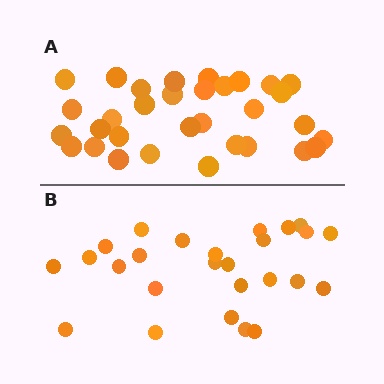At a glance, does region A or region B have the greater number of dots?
Region A (the top region) has more dots.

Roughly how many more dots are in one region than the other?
Region A has about 6 more dots than region B.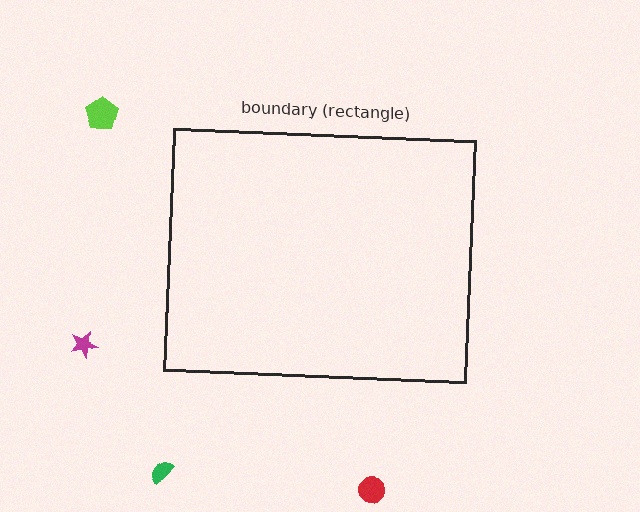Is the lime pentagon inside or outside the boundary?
Outside.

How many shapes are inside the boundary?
0 inside, 4 outside.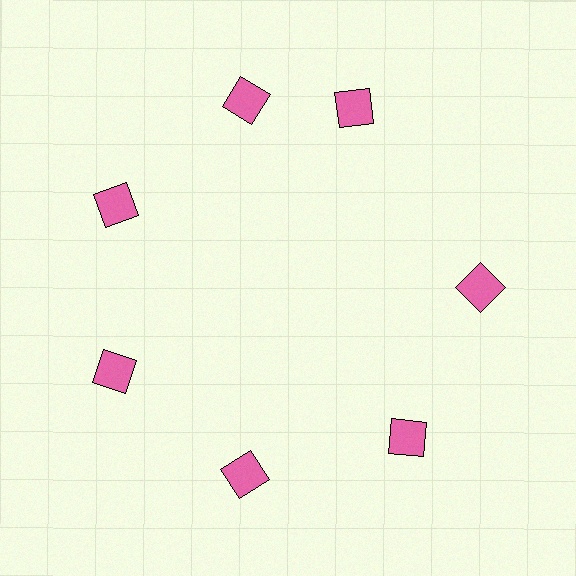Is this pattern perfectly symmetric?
No. The 7 pink diamonds are arranged in a ring, but one element near the 1 o'clock position is rotated out of alignment along the ring, breaking the 7-fold rotational symmetry.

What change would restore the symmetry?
The symmetry would be restored by rotating it back into even spacing with its neighbors so that all 7 diamonds sit at equal angles and equal distance from the center.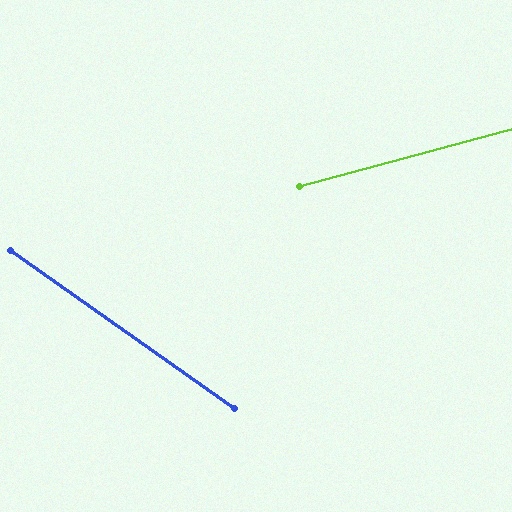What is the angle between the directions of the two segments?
Approximately 50 degrees.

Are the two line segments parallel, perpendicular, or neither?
Neither parallel nor perpendicular — they differ by about 50°.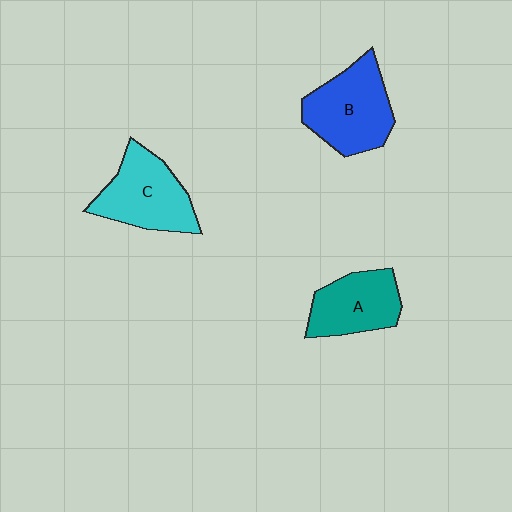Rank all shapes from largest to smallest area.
From largest to smallest: B (blue), C (cyan), A (teal).